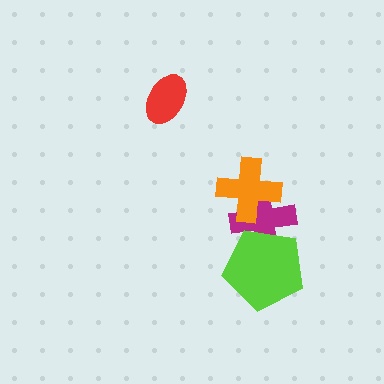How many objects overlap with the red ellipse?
0 objects overlap with the red ellipse.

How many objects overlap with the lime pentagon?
1 object overlaps with the lime pentagon.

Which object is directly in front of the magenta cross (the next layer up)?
The orange cross is directly in front of the magenta cross.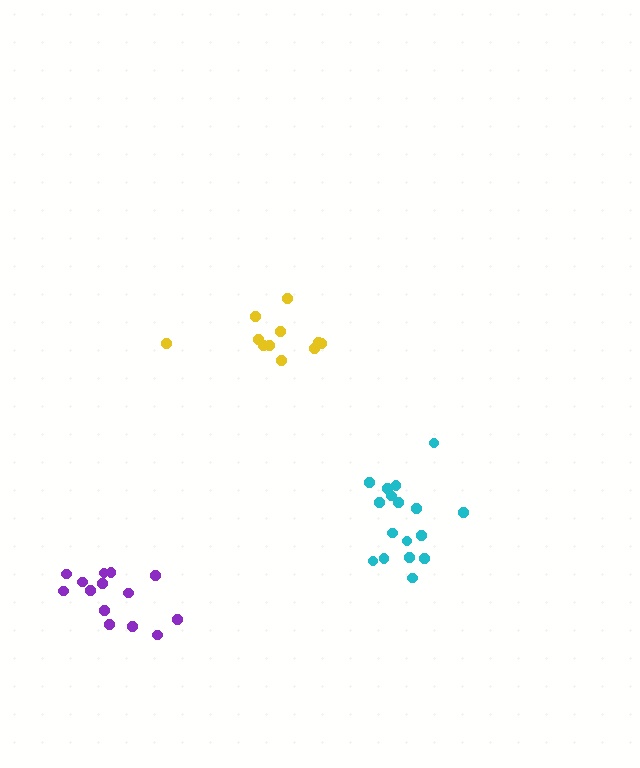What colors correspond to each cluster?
The clusters are colored: yellow, purple, cyan.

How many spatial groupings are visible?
There are 3 spatial groupings.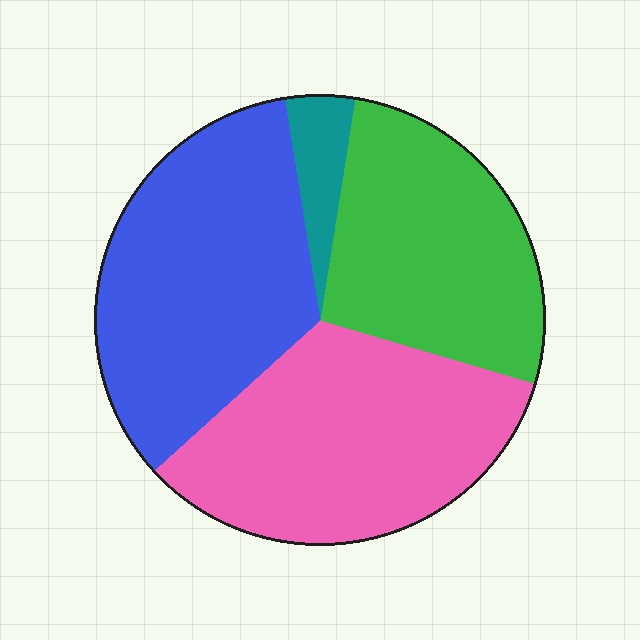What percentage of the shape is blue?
Blue covers 34% of the shape.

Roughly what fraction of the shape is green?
Green covers 27% of the shape.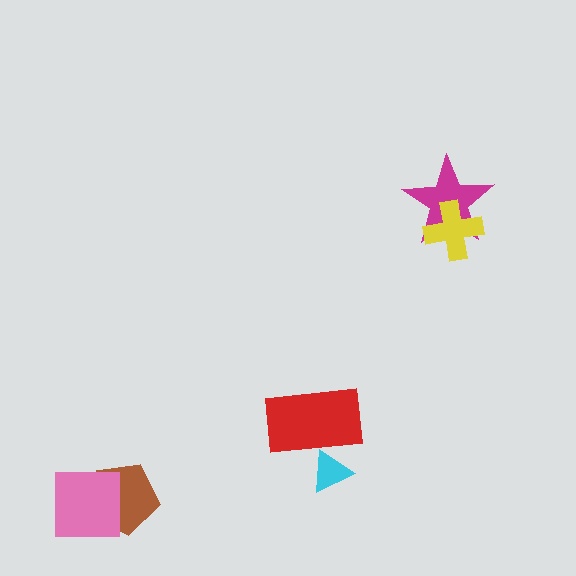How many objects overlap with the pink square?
1 object overlaps with the pink square.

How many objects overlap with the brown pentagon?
1 object overlaps with the brown pentagon.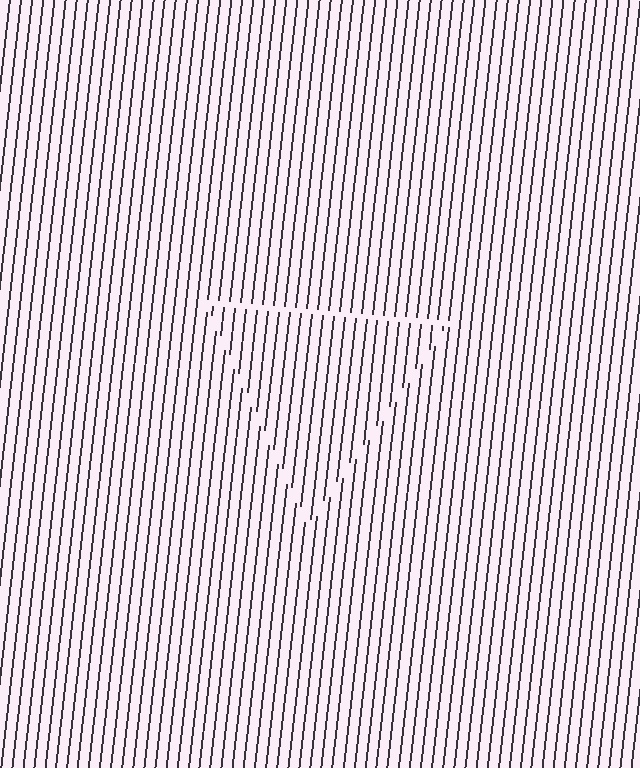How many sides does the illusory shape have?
3 sides — the line-ends trace a triangle.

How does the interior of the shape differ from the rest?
The interior of the shape contains the same grating, shifted by half a period — the contour is defined by the phase discontinuity where line-ends from the inner and outer gratings abut.